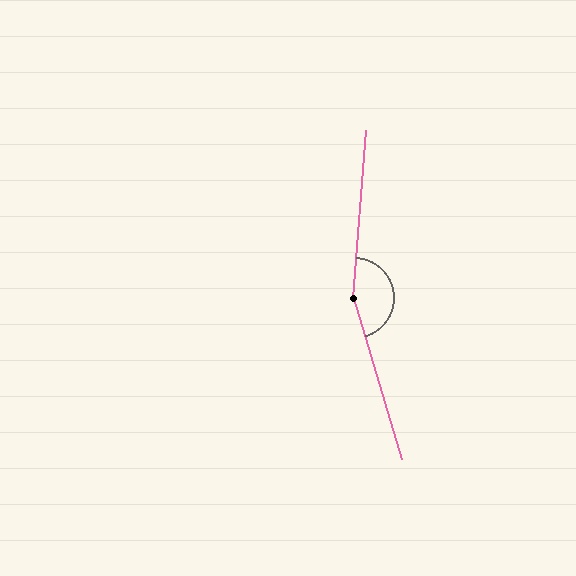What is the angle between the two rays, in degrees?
Approximately 159 degrees.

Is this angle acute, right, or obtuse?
It is obtuse.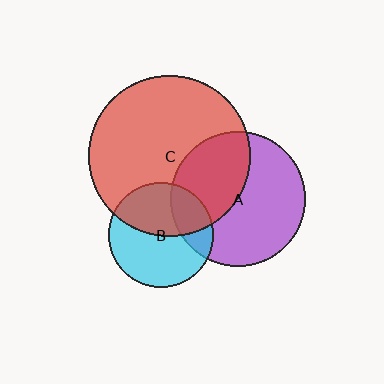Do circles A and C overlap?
Yes.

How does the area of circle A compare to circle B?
Approximately 1.7 times.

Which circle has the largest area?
Circle C (red).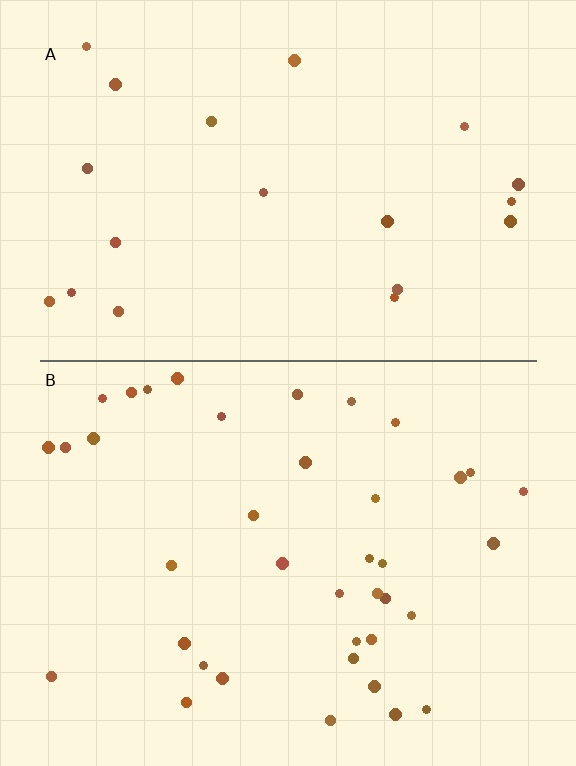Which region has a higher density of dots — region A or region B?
B (the bottom).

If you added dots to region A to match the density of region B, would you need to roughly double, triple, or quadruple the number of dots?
Approximately double.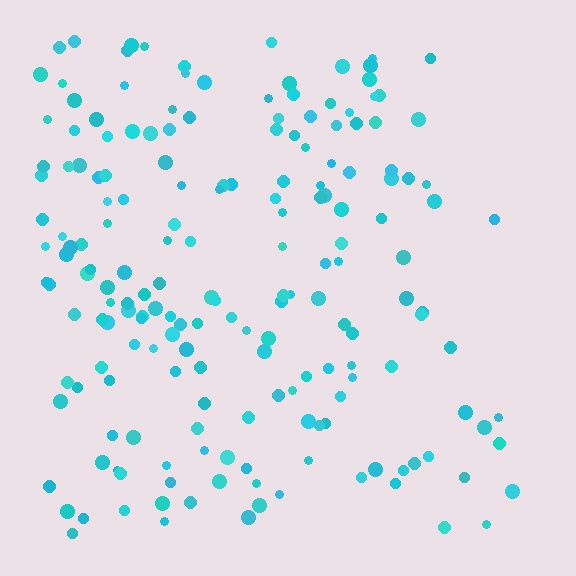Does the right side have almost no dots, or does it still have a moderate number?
Still a moderate number, just noticeably fewer than the left.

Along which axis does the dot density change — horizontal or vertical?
Horizontal.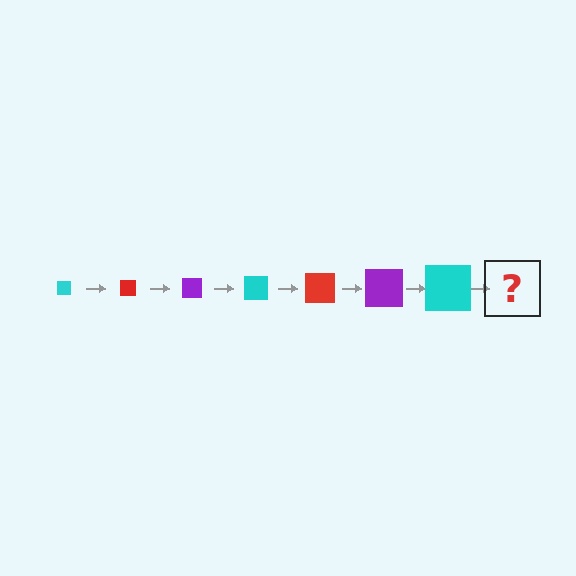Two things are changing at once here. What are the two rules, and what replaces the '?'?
The two rules are that the square grows larger each step and the color cycles through cyan, red, and purple. The '?' should be a red square, larger than the previous one.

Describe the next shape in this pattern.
It should be a red square, larger than the previous one.